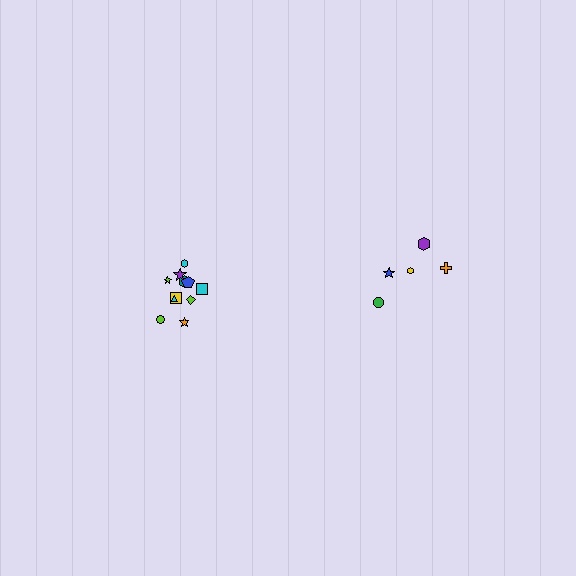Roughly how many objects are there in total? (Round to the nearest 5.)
Roughly 15 objects in total.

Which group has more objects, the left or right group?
The left group.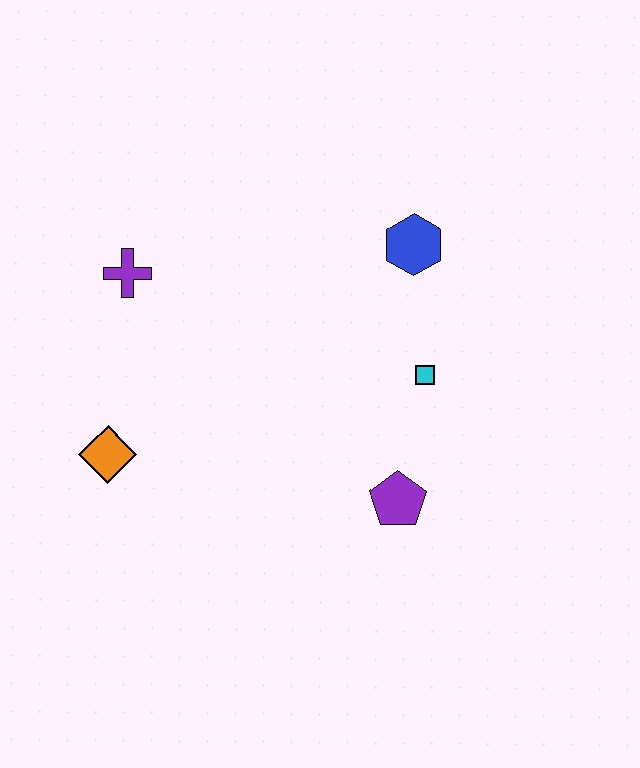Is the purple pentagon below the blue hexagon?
Yes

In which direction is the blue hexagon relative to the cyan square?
The blue hexagon is above the cyan square.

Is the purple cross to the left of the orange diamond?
No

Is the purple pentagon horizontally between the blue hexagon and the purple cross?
Yes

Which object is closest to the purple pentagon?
The cyan square is closest to the purple pentagon.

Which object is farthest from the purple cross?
The purple pentagon is farthest from the purple cross.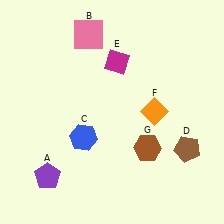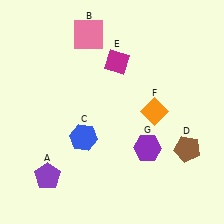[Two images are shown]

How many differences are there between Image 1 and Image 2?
There is 1 difference between the two images.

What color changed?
The hexagon (G) changed from brown in Image 1 to purple in Image 2.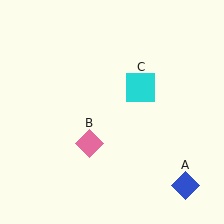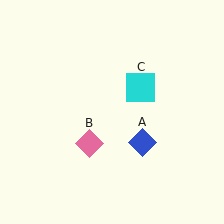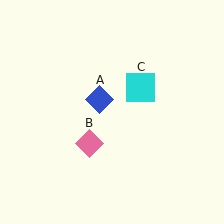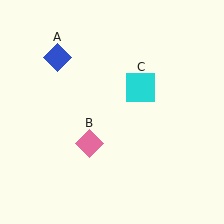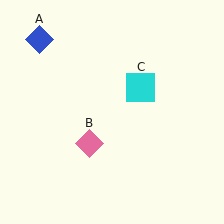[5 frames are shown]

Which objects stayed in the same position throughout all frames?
Pink diamond (object B) and cyan square (object C) remained stationary.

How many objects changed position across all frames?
1 object changed position: blue diamond (object A).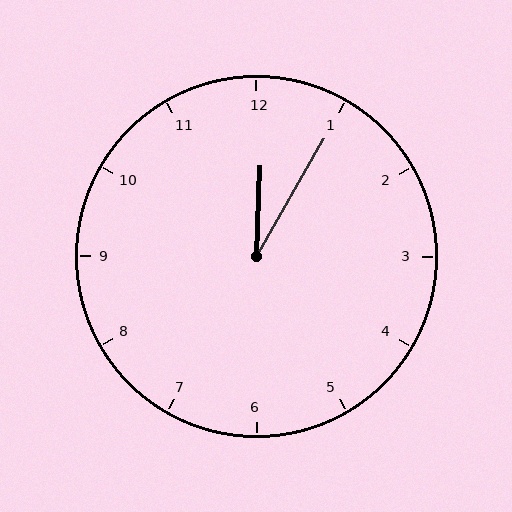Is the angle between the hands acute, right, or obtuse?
It is acute.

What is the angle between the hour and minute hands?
Approximately 28 degrees.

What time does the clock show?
12:05.